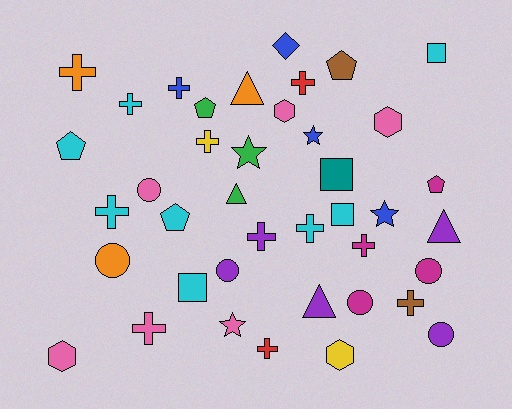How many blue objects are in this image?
There are 4 blue objects.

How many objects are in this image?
There are 40 objects.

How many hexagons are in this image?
There are 4 hexagons.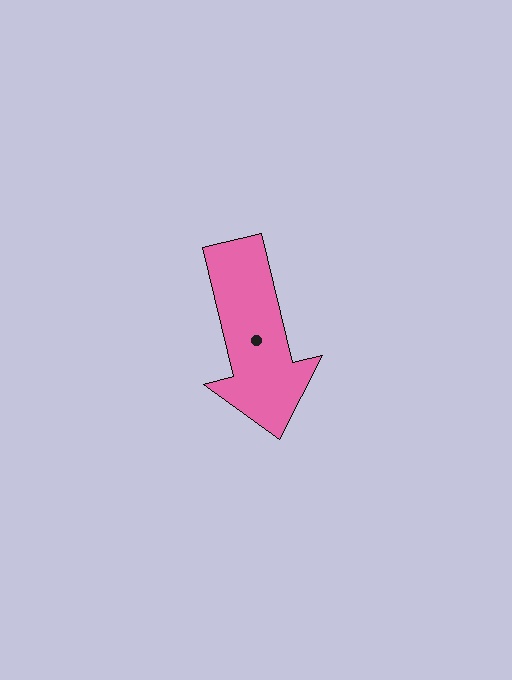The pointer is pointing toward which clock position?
Roughly 6 o'clock.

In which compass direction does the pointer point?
South.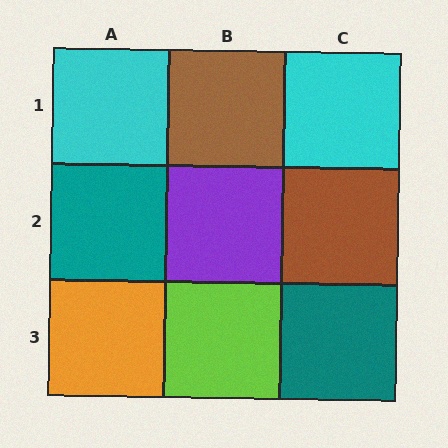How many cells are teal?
2 cells are teal.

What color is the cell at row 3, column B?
Lime.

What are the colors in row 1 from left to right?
Cyan, brown, cyan.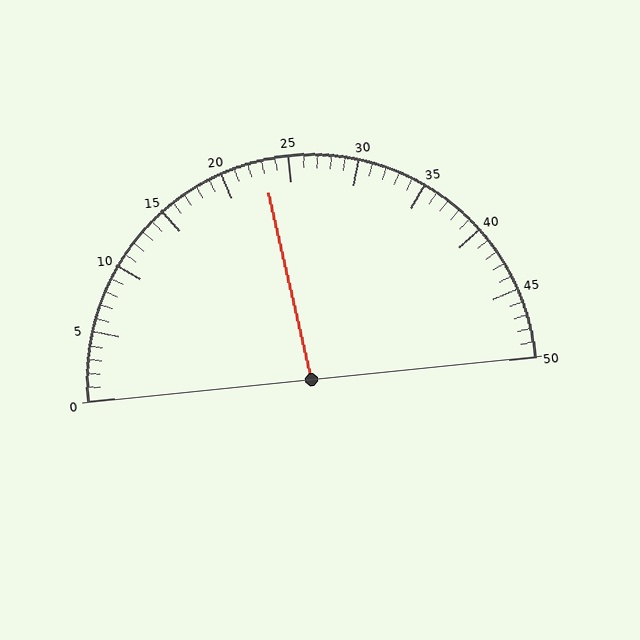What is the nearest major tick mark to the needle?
The nearest major tick mark is 25.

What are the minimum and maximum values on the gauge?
The gauge ranges from 0 to 50.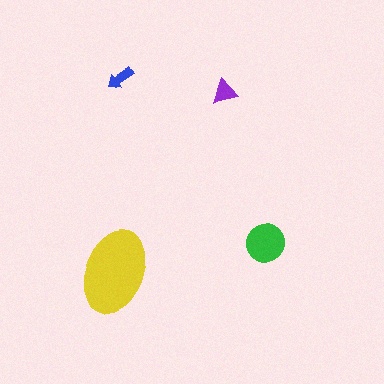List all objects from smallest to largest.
The blue arrow, the purple triangle, the green circle, the yellow ellipse.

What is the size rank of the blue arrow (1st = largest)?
4th.